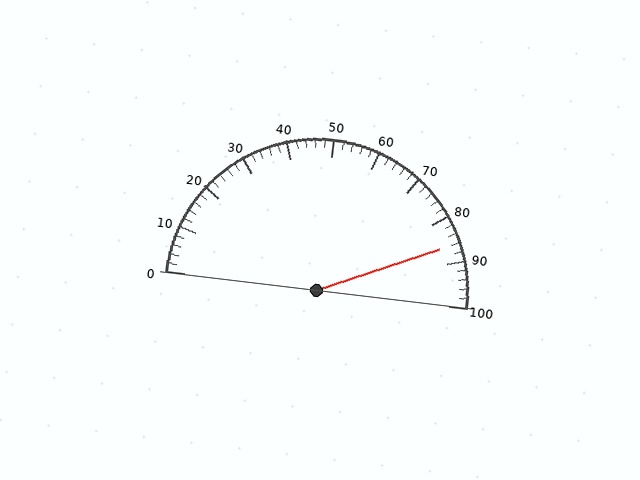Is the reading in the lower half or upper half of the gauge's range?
The reading is in the upper half of the range (0 to 100).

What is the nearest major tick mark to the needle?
The nearest major tick mark is 90.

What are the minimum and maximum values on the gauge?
The gauge ranges from 0 to 100.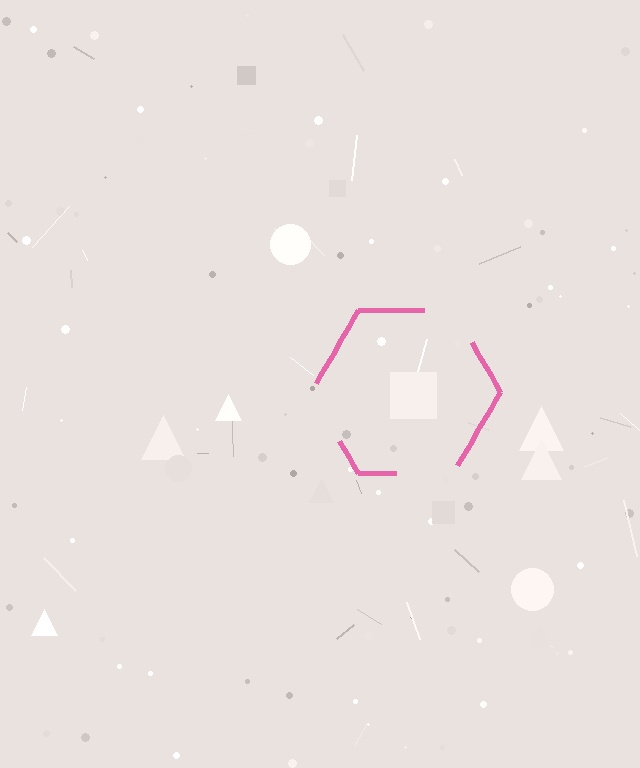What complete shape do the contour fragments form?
The contour fragments form a hexagon.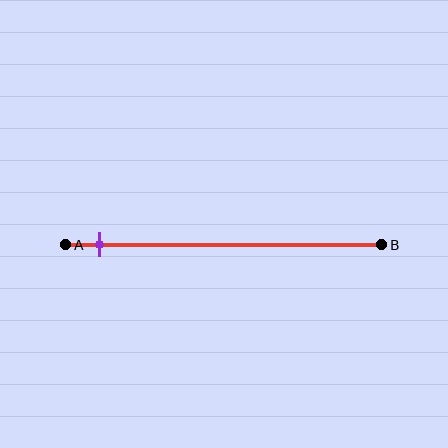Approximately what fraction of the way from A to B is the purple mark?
The purple mark is approximately 10% of the way from A to B.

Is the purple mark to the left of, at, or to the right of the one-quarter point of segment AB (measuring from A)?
The purple mark is to the left of the one-quarter point of segment AB.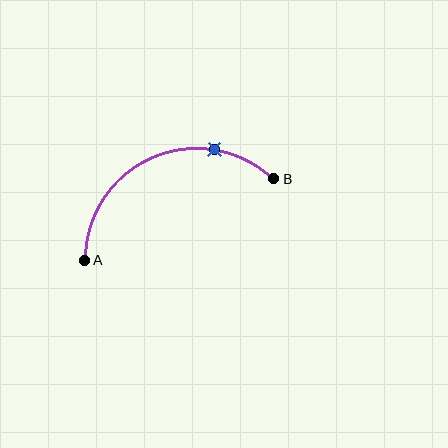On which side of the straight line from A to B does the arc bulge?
The arc bulges above the straight line connecting A and B.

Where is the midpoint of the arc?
The arc midpoint is the point on the curve farthest from the straight line joining A and B. It sits above that line.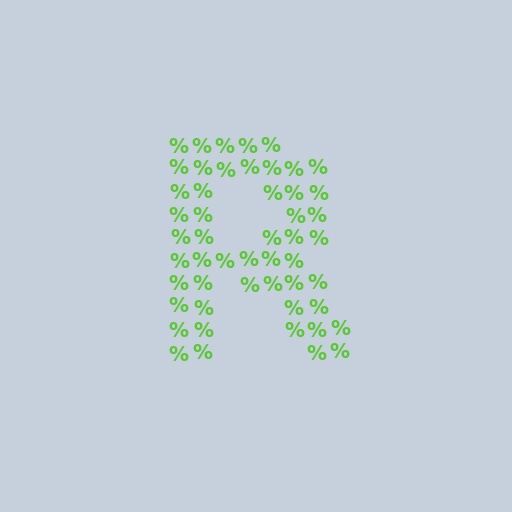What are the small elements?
The small elements are percent signs.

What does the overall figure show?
The overall figure shows the letter R.